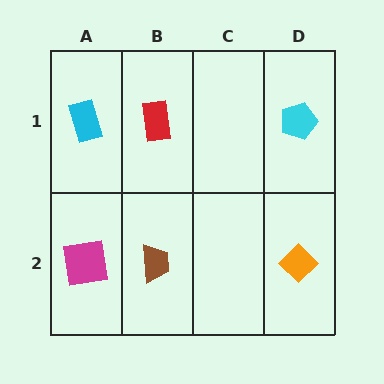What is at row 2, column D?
An orange diamond.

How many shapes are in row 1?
3 shapes.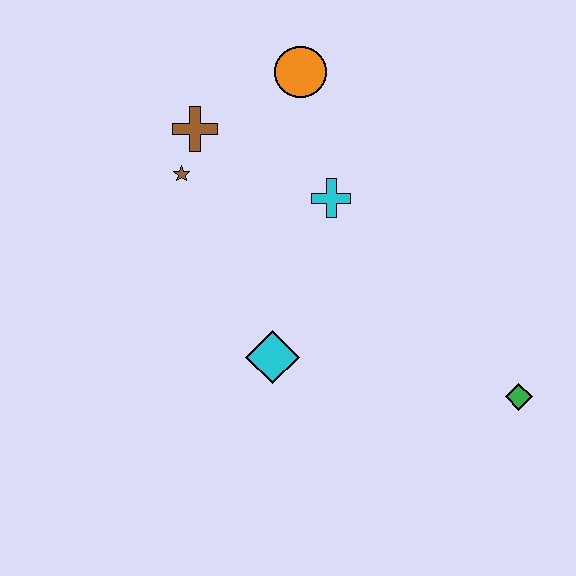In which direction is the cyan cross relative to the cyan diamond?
The cyan cross is above the cyan diamond.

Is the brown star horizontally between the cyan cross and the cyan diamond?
No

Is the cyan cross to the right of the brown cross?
Yes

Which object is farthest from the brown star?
The green diamond is farthest from the brown star.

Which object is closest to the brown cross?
The brown star is closest to the brown cross.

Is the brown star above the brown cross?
No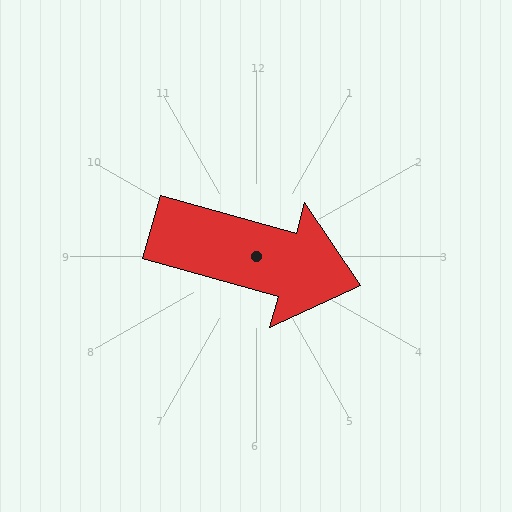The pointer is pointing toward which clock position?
Roughly 4 o'clock.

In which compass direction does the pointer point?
East.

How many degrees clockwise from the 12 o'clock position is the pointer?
Approximately 106 degrees.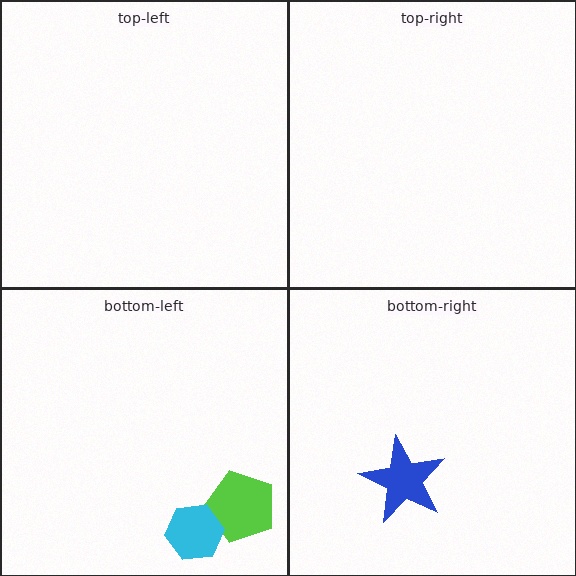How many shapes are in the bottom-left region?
2.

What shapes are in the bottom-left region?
The lime pentagon, the cyan hexagon.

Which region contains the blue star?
The bottom-right region.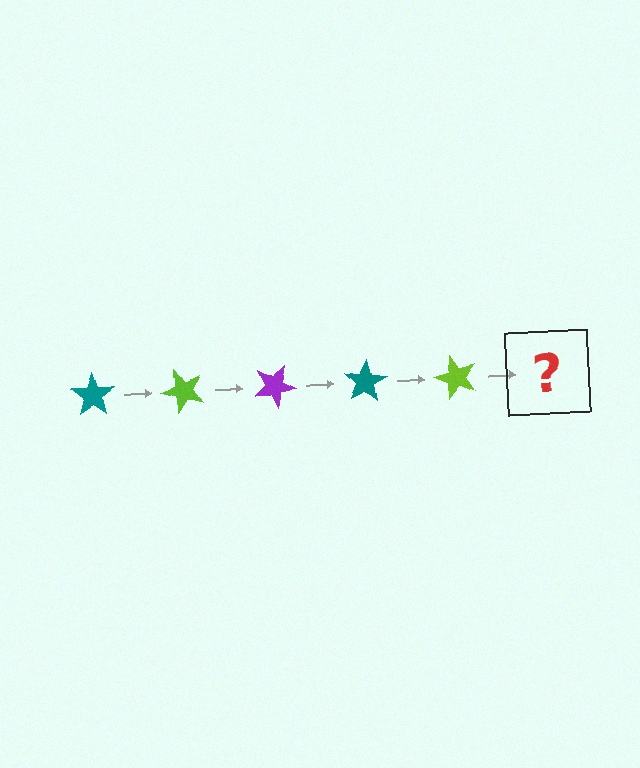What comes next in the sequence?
The next element should be a purple star, rotated 250 degrees from the start.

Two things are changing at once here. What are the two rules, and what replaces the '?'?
The two rules are that it rotates 50 degrees each step and the color cycles through teal, lime, and purple. The '?' should be a purple star, rotated 250 degrees from the start.